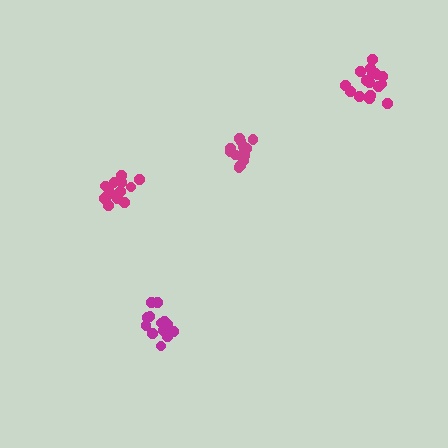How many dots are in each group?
Group 1: 17 dots, Group 2: 14 dots, Group 3: 14 dots, Group 4: 18 dots (63 total).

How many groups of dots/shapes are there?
There are 4 groups.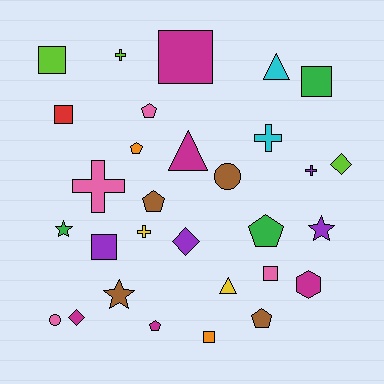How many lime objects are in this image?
There are 3 lime objects.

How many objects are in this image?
There are 30 objects.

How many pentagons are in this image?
There are 6 pentagons.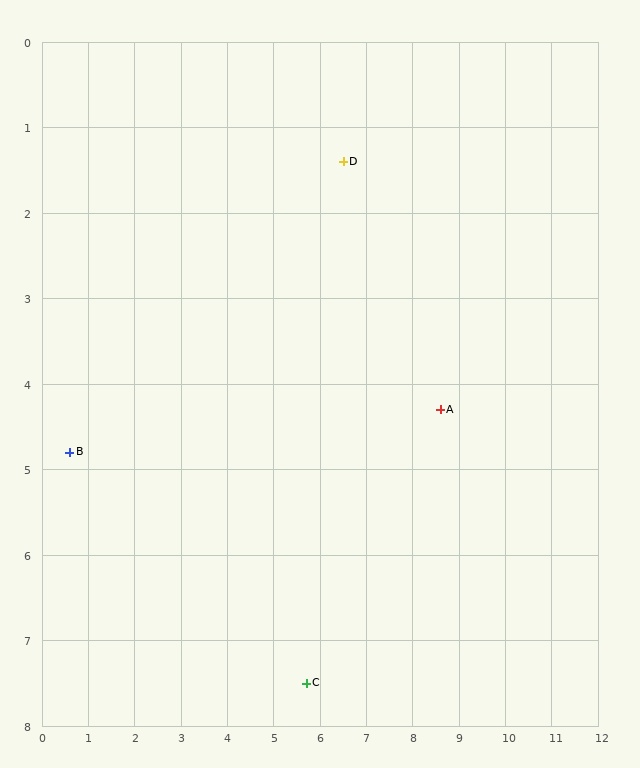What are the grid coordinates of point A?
Point A is at approximately (8.6, 4.3).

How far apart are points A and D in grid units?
Points A and D are about 3.6 grid units apart.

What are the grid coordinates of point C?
Point C is at approximately (5.7, 7.5).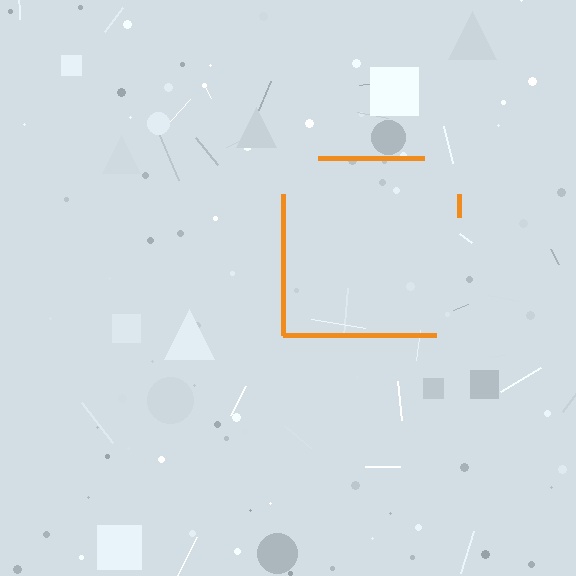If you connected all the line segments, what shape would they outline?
They would outline a square.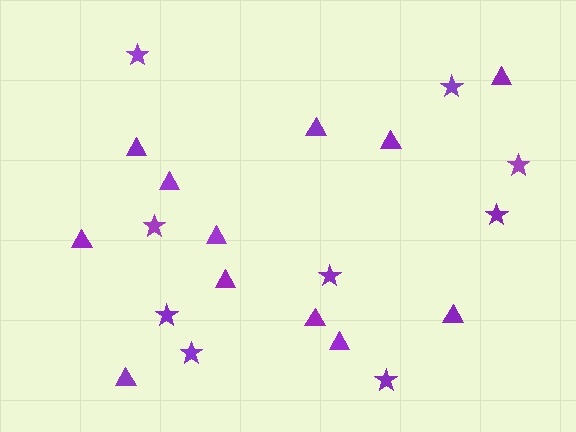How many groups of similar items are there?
There are 2 groups: one group of triangles (12) and one group of stars (9).